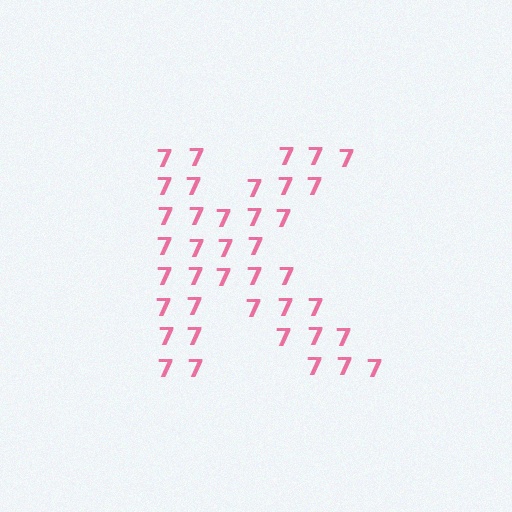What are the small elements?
The small elements are digit 7's.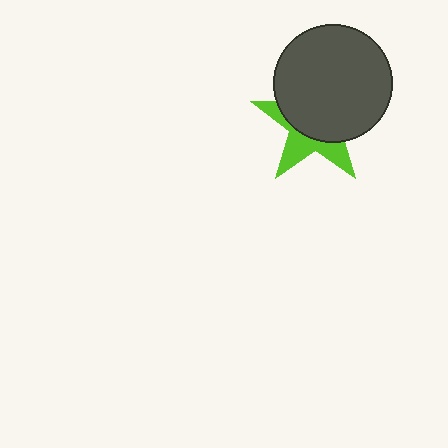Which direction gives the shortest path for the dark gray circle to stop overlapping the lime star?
Moving up gives the shortest separation.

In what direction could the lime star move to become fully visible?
The lime star could move down. That would shift it out from behind the dark gray circle entirely.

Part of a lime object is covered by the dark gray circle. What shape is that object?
It is a star.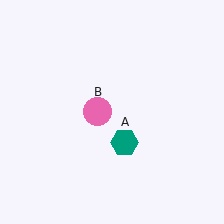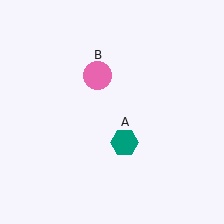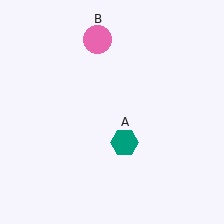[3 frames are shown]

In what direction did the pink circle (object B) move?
The pink circle (object B) moved up.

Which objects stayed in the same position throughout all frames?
Teal hexagon (object A) remained stationary.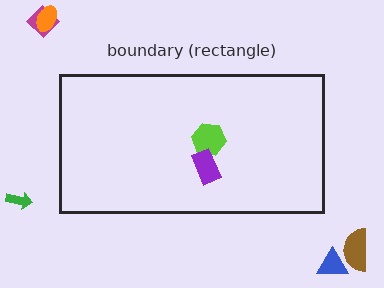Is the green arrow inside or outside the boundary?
Outside.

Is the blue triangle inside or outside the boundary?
Outside.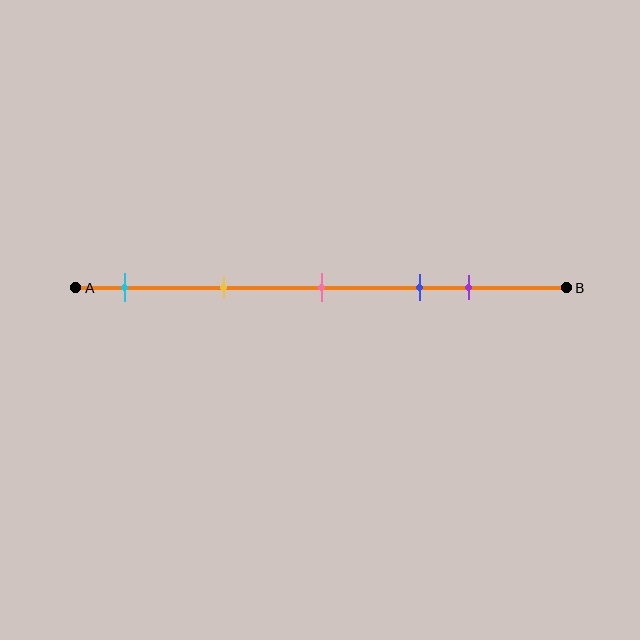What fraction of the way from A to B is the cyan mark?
The cyan mark is approximately 10% (0.1) of the way from A to B.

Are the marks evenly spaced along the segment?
No, the marks are not evenly spaced.